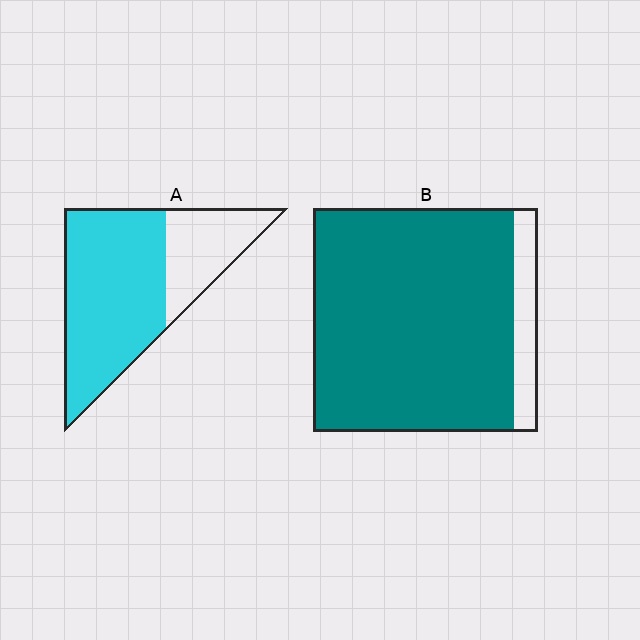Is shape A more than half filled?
Yes.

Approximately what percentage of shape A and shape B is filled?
A is approximately 70% and B is approximately 90%.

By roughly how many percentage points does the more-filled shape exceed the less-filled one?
By roughly 20 percentage points (B over A).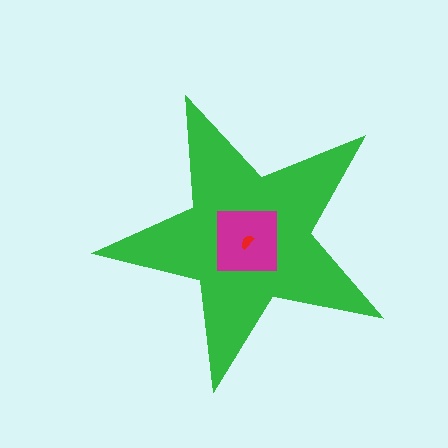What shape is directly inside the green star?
The magenta square.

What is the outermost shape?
The green star.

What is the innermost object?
The red semicircle.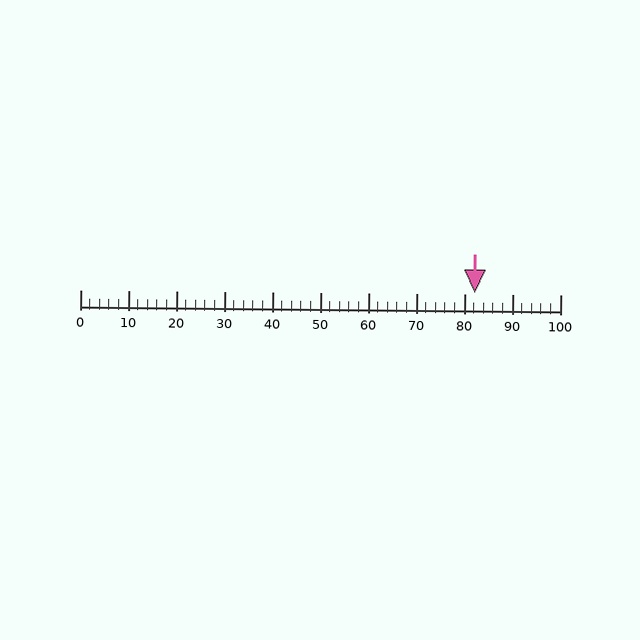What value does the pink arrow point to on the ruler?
The pink arrow points to approximately 82.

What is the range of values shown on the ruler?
The ruler shows values from 0 to 100.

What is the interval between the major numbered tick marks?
The major tick marks are spaced 10 units apart.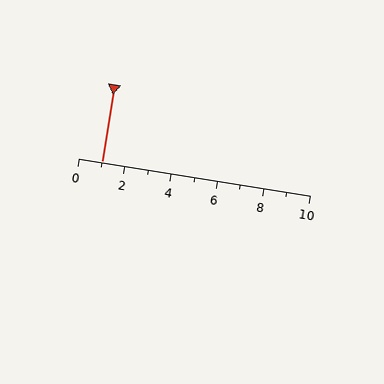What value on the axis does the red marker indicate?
The marker indicates approximately 1.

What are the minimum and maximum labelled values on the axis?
The axis runs from 0 to 10.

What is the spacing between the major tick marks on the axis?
The major ticks are spaced 2 apart.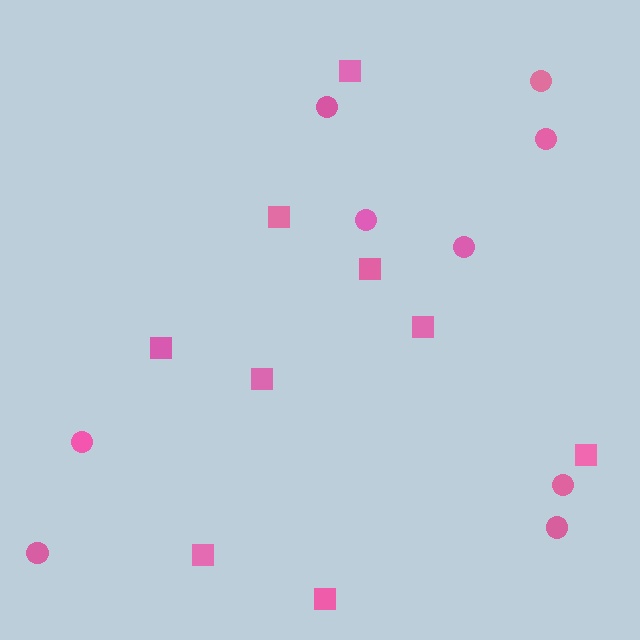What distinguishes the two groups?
There are 2 groups: one group of squares (9) and one group of circles (9).